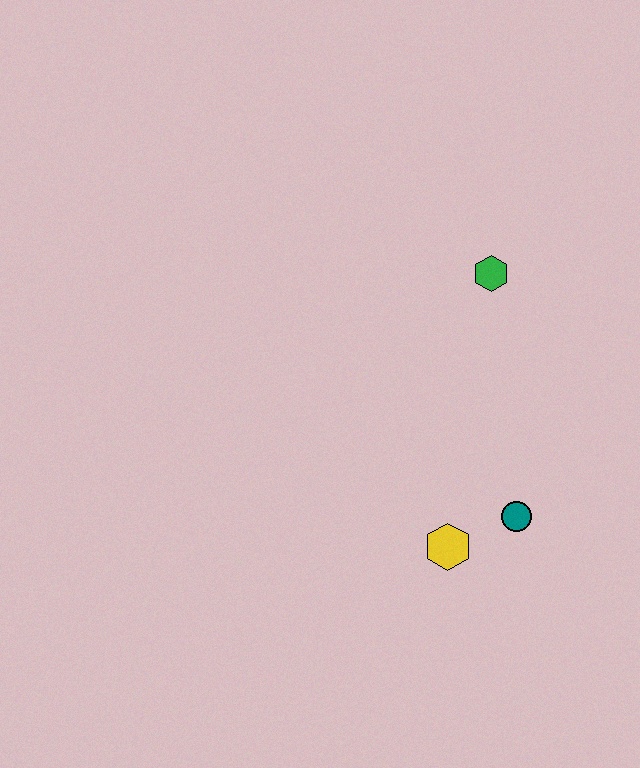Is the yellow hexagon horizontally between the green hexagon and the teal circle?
No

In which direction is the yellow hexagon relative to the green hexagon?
The yellow hexagon is below the green hexagon.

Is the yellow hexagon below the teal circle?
Yes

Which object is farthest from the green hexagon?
The yellow hexagon is farthest from the green hexagon.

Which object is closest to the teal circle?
The yellow hexagon is closest to the teal circle.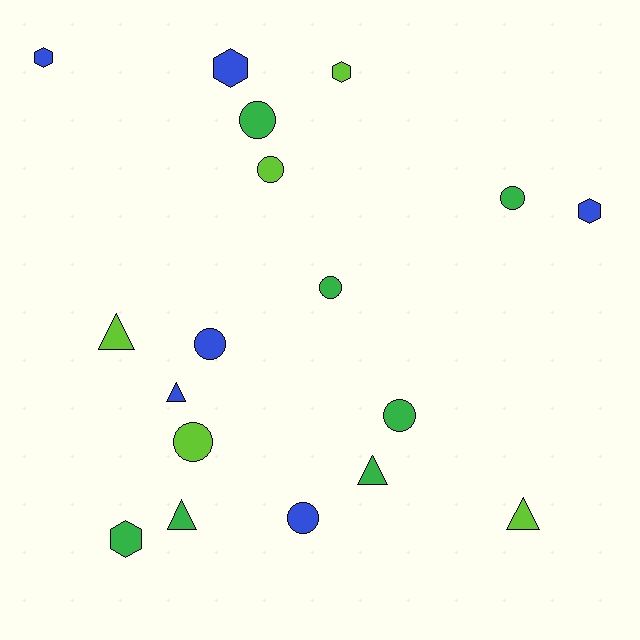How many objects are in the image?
There are 18 objects.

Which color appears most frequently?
Green, with 7 objects.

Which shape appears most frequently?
Circle, with 8 objects.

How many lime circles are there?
There are 2 lime circles.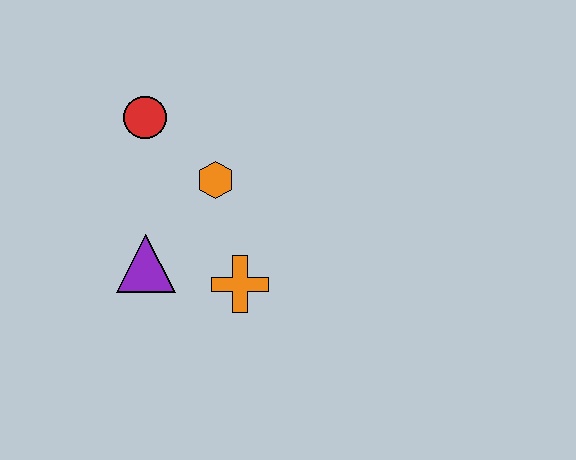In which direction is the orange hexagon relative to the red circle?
The orange hexagon is to the right of the red circle.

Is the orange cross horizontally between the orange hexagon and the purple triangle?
No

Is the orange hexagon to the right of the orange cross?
No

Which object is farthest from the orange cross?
The red circle is farthest from the orange cross.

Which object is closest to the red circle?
The orange hexagon is closest to the red circle.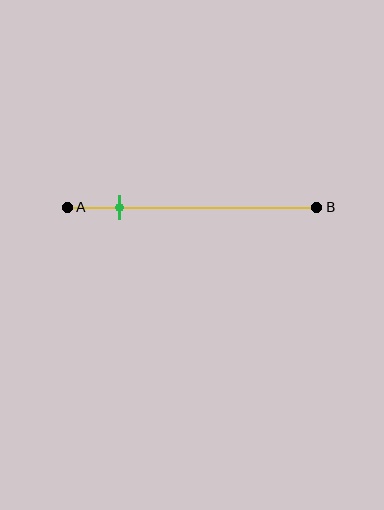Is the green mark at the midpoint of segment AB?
No, the mark is at about 20% from A, not at the 50% midpoint.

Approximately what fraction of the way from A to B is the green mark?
The green mark is approximately 20% of the way from A to B.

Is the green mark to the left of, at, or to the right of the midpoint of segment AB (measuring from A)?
The green mark is to the left of the midpoint of segment AB.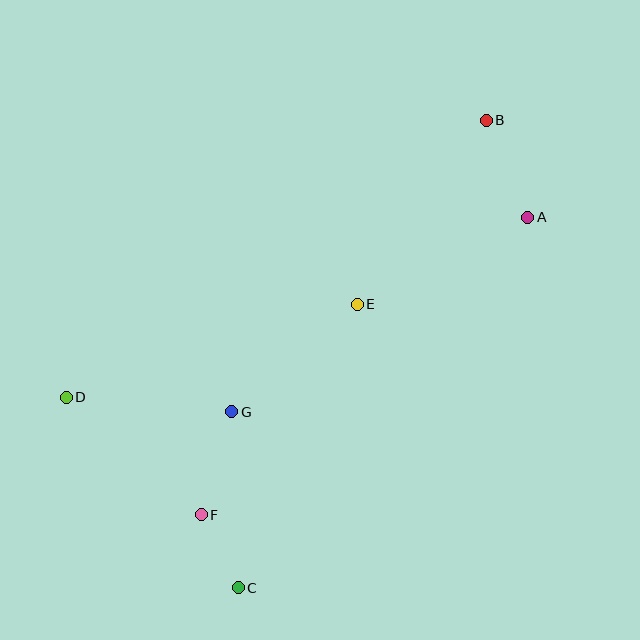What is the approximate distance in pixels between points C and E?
The distance between C and E is approximately 307 pixels.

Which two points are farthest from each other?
Points B and C are farthest from each other.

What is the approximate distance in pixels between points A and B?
The distance between A and B is approximately 106 pixels.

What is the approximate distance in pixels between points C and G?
The distance between C and G is approximately 176 pixels.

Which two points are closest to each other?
Points C and F are closest to each other.